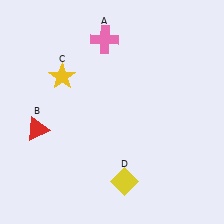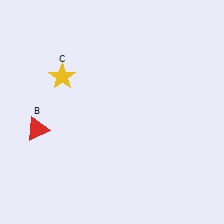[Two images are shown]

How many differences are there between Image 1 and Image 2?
There are 2 differences between the two images.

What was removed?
The pink cross (A), the yellow diamond (D) were removed in Image 2.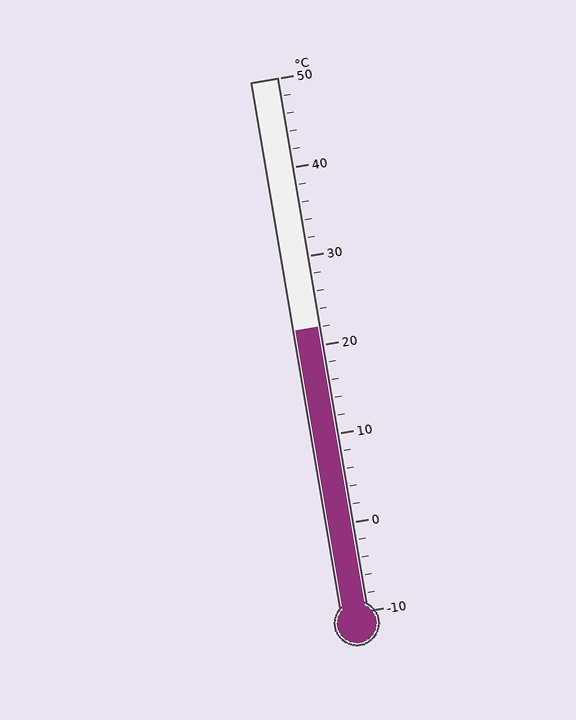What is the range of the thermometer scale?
The thermometer scale ranges from -10°C to 50°C.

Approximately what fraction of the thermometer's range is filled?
The thermometer is filled to approximately 55% of its range.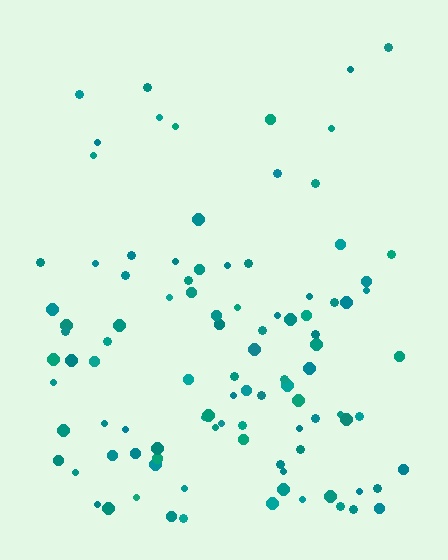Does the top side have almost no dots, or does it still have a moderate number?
Still a moderate number, just noticeably fewer than the bottom.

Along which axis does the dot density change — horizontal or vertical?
Vertical.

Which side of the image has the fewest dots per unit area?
The top.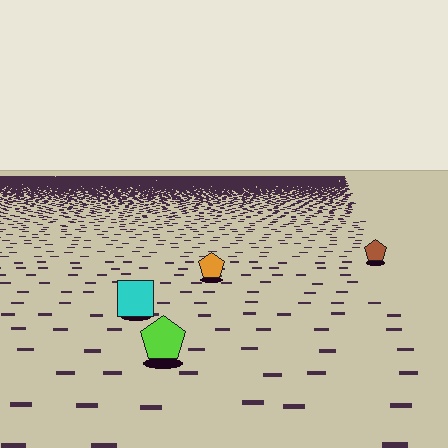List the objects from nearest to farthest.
From nearest to farthest: the lime pentagon, the cyan square, the orange pentagon, the brown pentagon.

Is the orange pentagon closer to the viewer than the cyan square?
No. The cyan square is closer — you can tell from the texture gradient: the ground texture is coarser near it.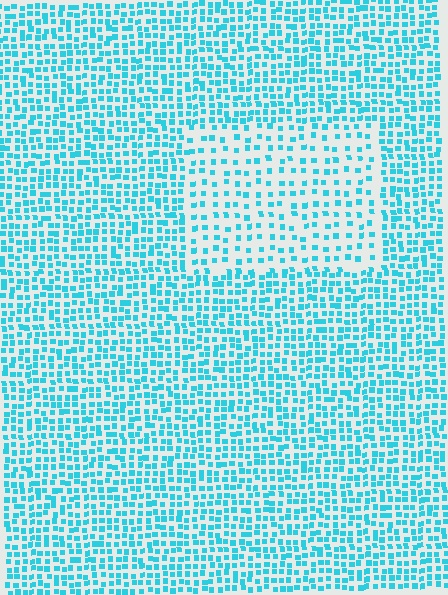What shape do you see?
I see a rectangle.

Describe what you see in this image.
The image contains small cyan elements arranged at two different densities. A rectangle-shaped region is visible where the elements are less densely packed than the surrounding area.